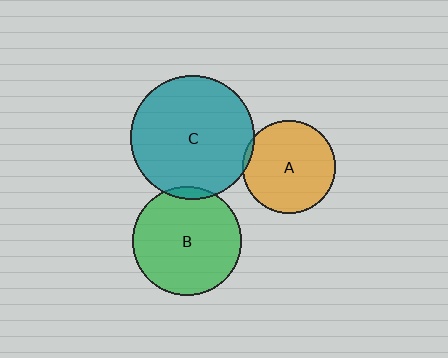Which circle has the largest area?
Circle C (teal).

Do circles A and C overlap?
Yes.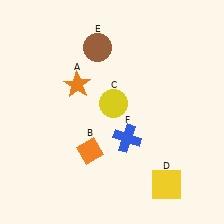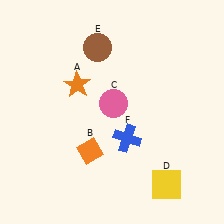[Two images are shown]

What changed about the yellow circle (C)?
In Image 1, C is yellow. In Image 2, it changed to pink.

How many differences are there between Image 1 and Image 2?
There is 1 difference between the two images.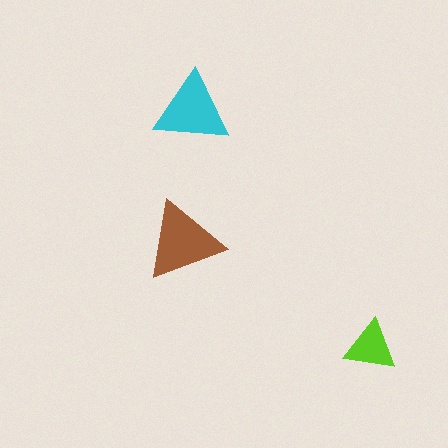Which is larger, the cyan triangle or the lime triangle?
The cyan one.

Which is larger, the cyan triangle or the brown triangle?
The brown one.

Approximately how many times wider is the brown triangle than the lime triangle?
About 1.5 times wider.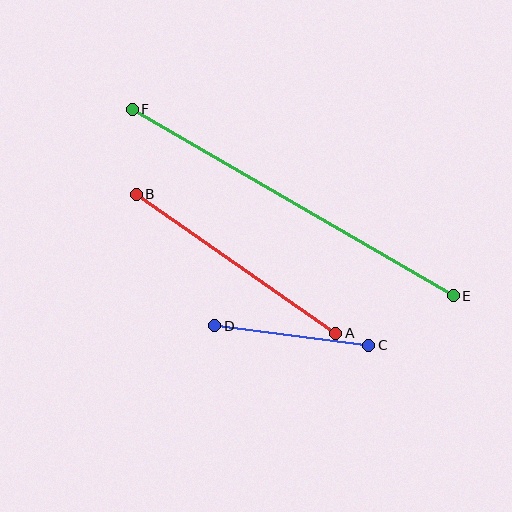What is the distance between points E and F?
The distance is approximately 371 pixels.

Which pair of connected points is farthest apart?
Points E and F are farthest apart.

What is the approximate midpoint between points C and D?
The midpoint is at approximately (292, 336) pixels.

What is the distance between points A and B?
The distance is approximately 243 pixels.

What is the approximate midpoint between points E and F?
The midpoint is at approximately (293, 202) pixels.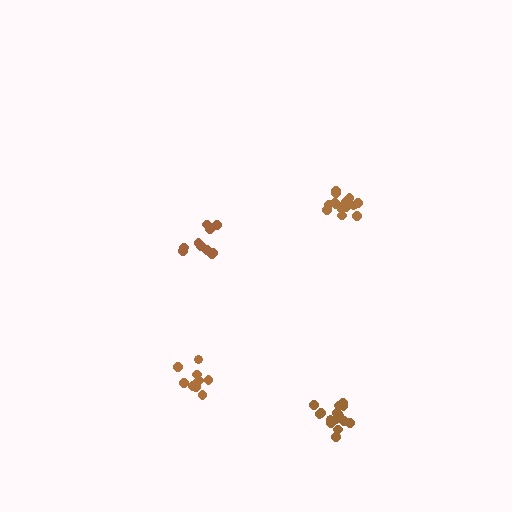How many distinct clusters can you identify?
There are 4 distinct clusters.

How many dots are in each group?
Group 1: 15 dots, Group 2: 14 dots, Group 3: 10 dots, Group 4: 10 dots (49 total).